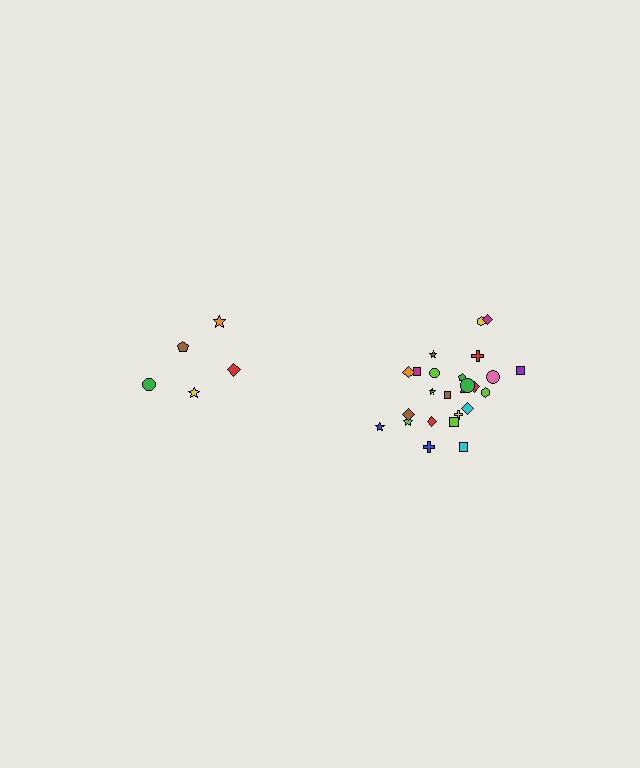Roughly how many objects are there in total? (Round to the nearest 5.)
Roughly 30 objects in total.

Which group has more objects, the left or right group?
The right group.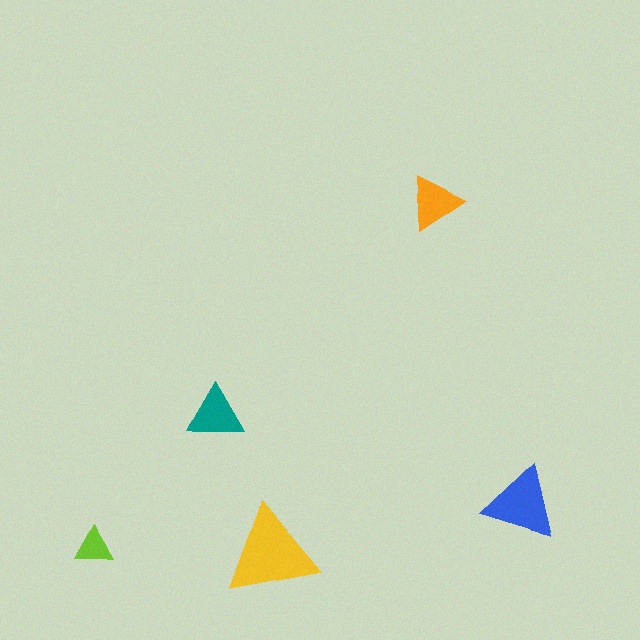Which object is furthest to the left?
The lime triangle is leftmost.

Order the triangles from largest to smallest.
the yellow one, the blue one, the teal one, the orange one, the lime one.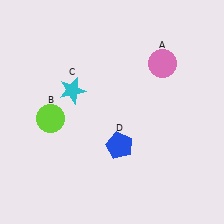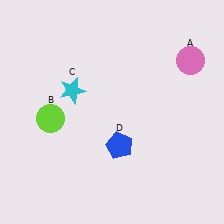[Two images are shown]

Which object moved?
The pink circle (A) moved right.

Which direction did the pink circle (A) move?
The pink circle (A) moved right.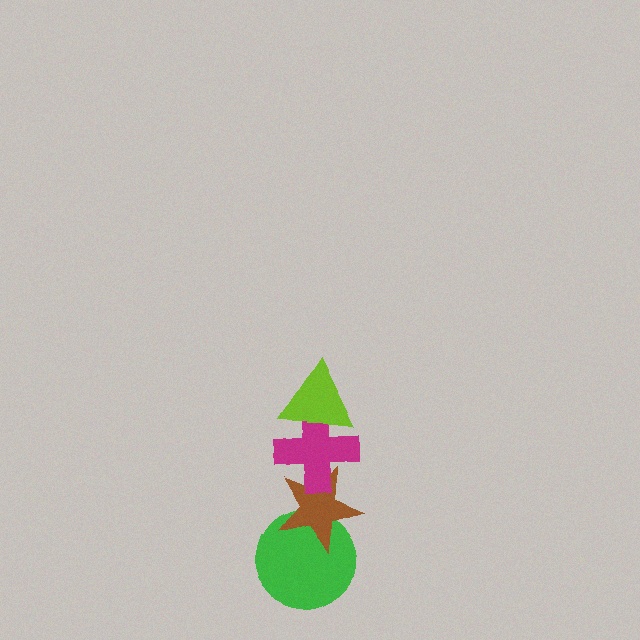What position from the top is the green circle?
The green circle is 4th from the top.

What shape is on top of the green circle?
The brown star is on top of the green circle.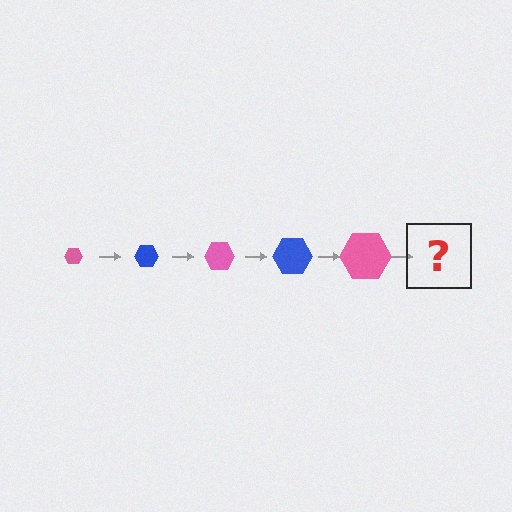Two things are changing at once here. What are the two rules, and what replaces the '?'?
The two rules are that the hexagon grows larger each step and the color cycles through pink and blue. The '?' should be a blue hexagon, larger than the previous one.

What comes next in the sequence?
The next element should be a blue hexagon, larger than the previous one.